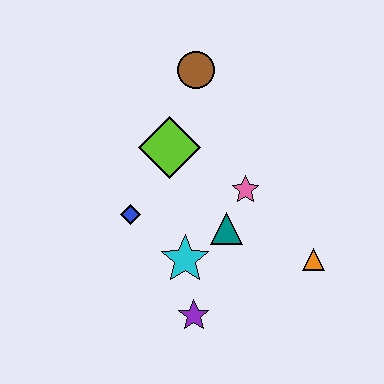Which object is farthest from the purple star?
The brown circle is farthest from the purple star.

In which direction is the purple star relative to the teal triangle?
The purple star is below the teal triangle.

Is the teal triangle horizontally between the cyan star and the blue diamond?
No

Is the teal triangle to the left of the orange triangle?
Yes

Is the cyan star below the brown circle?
Yes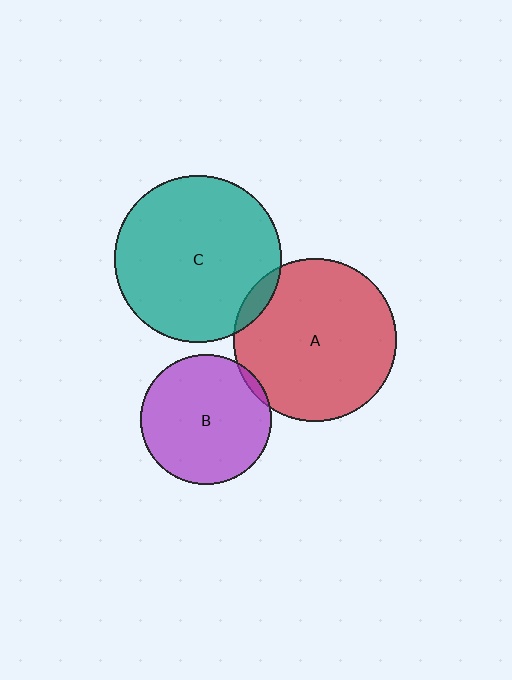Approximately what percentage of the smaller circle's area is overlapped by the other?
Approximately 5%.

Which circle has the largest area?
Circle C (teal).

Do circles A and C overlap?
Yes.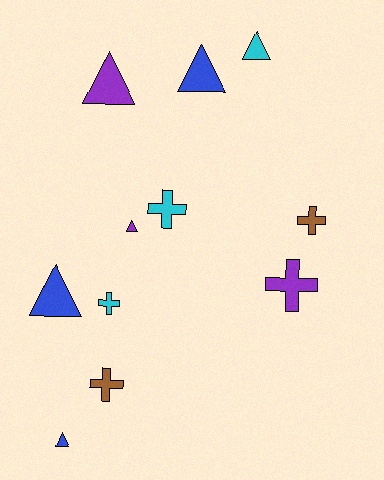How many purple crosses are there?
There is 1 purple cross.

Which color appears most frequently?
Cyan, with 3 objects.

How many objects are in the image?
There are 11 objects.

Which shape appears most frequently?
Triangle, with 6 objects.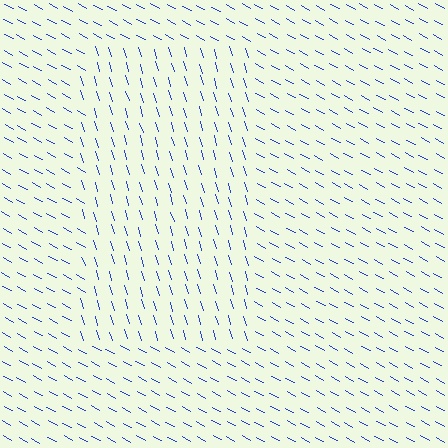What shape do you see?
I see a rectangle.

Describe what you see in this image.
The image is filled with small blue line segments. A rectangle region in the image has lines oriented differently from the surrounding lines, creating a visible texture boundary.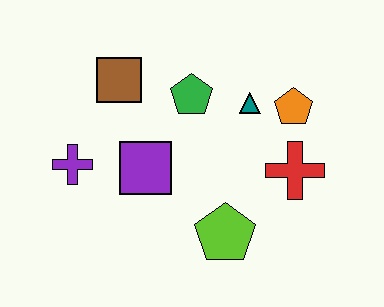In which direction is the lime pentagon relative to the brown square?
The lime pentagon is below the brown square.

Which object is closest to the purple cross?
The purple square is closest to the purple cross.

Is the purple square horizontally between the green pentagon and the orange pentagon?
No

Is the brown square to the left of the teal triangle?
Yes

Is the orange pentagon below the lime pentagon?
No